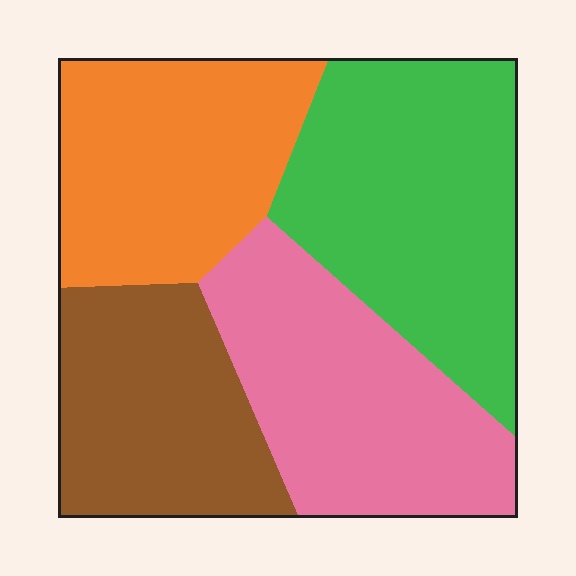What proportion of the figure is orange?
Orange takes up less than a quarter of the figure.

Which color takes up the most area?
Green, at roughly 30%.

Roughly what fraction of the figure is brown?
Brown covers roughly 20% of the figure.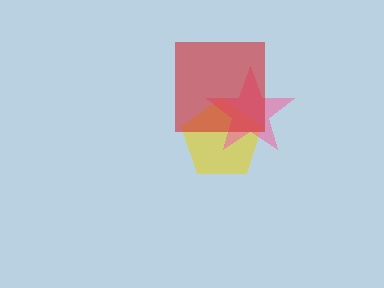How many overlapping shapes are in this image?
There are 3 overlapping shapes in the image.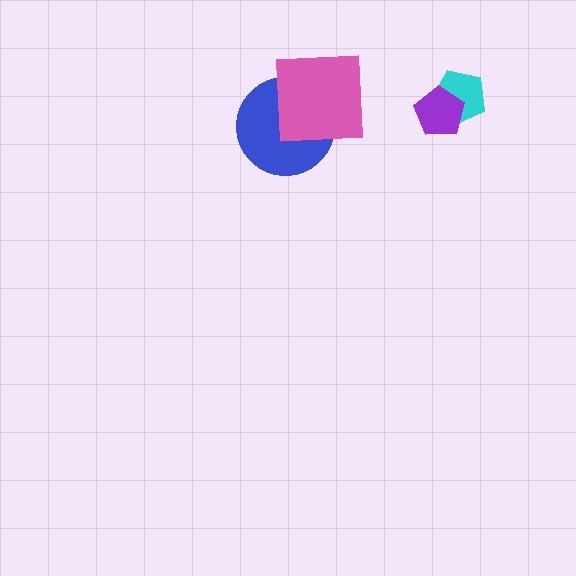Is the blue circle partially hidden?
Yes, it is partially covered by another shape.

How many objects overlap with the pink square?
1 object overlaps with the pink square.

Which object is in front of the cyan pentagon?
The purple pentagon is in front of the cyan pentagon.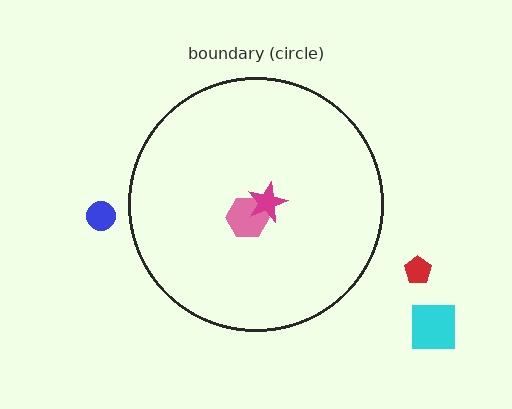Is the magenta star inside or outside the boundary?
Inside.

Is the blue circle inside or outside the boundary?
Outside.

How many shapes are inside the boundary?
2 inside, 3 outside.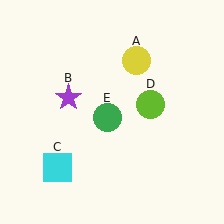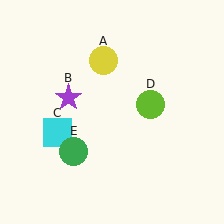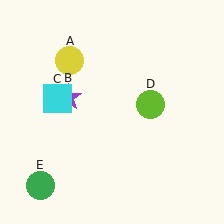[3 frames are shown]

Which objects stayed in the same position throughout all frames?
Purple star (object B) and lime circle (object D) remained stationary.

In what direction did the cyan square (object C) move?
The cyan square (object C) moved up.